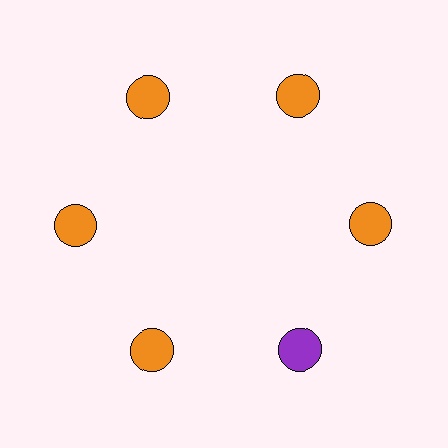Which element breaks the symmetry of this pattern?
The purple circle at roughly the 5 o'clock position breaks the symmetry. All other shapes are orange circles.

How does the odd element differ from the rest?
It has a different color: purple instead of orange.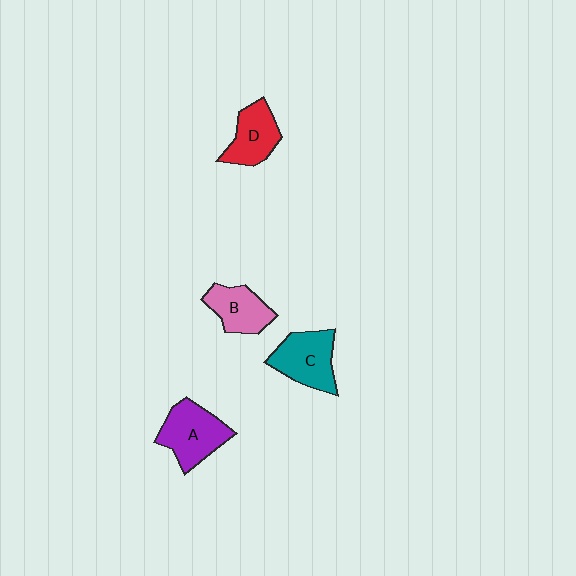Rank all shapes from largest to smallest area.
From largest to smallest: A (purple), C (teal), D (red), B (pink).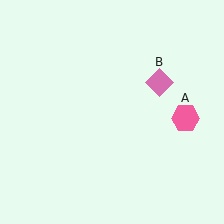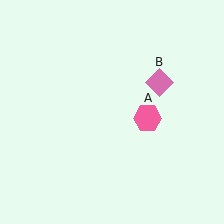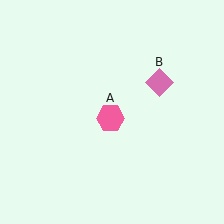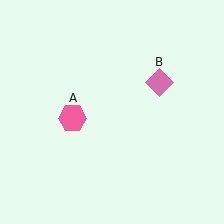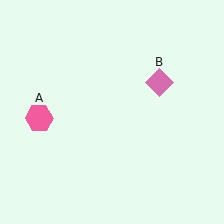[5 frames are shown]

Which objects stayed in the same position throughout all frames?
Pink diamond (object B) remained stationary.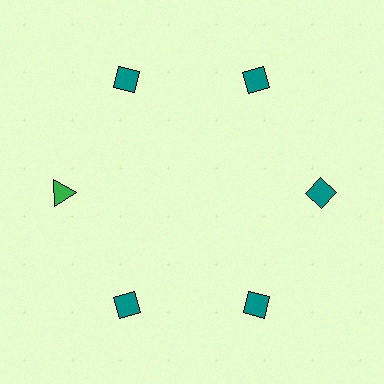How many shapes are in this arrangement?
There are 6 shapes arranged in a ring pattern.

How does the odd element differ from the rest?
It differs in both color (green instead of teal) and shape (triangle instead of diamond).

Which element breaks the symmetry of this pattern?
The green triangle at roughly the 9 o'clock position breaks the symmetry. All other shapes are teal diamonds.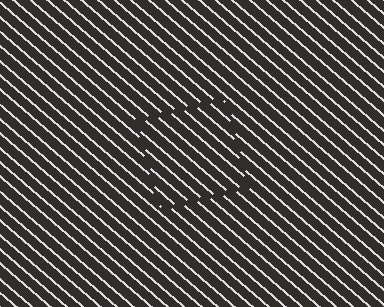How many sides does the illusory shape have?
4 sides — the line-ends trace a square.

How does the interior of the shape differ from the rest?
The interior of the shape contains the same grating, shifted by half a period — the contour is defined by the phase discontinuity where line-ends from the inner and outer gratings abut.